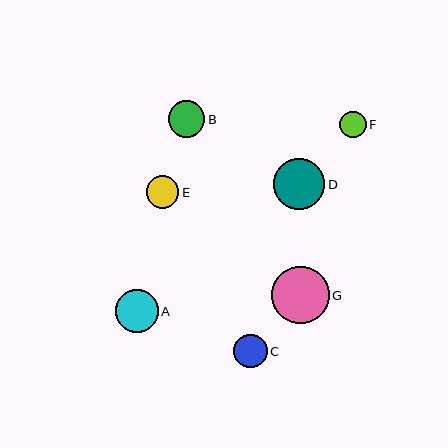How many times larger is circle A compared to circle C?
Circle A is approximately 1.3 times the size of circle C.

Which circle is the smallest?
Circle F is the smallest with a size of approximately 27 pixels.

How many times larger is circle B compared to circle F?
Circle B is approximately 1.4 times the size of circle F.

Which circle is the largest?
Circle G is the largest with a size of approximately 58 pixels.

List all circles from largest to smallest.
From largest to smallest: G, D, A, B, C, E, F.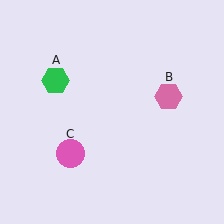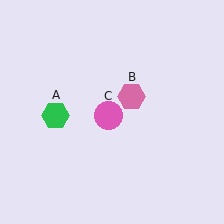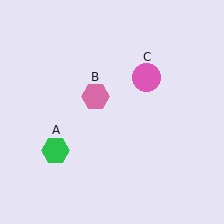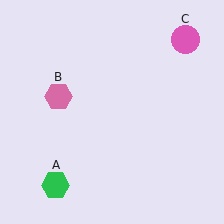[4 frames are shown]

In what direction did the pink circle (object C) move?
The pink circle (object C) moved up and to the right.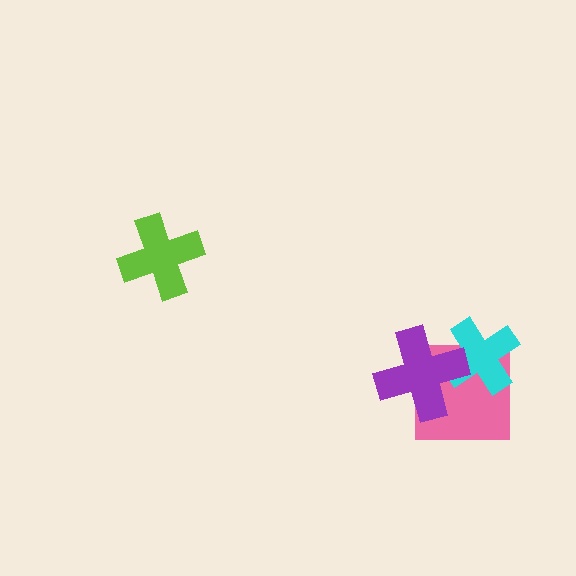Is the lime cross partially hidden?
No, no other shape covers it.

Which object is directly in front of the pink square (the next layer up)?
The cyan cross is directly in front of the pink square.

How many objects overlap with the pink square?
2 objects overlap with the pink square.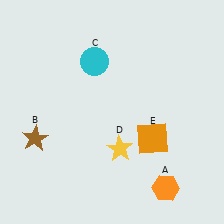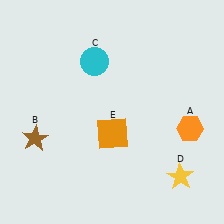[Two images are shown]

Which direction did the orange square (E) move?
The orange square (E) moved left.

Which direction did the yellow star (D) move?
The yellow star (D) moved right.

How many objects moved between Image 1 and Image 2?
3 objects moved between the two images.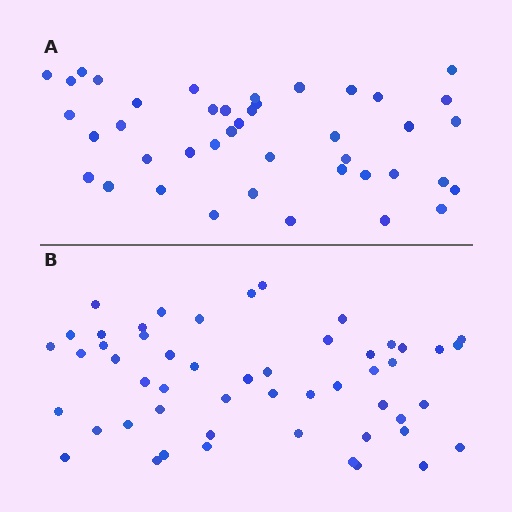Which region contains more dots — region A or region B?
Region B (the bottom region) has more dots.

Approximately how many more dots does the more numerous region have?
Region B has roughly 10 or so more dots than region A.